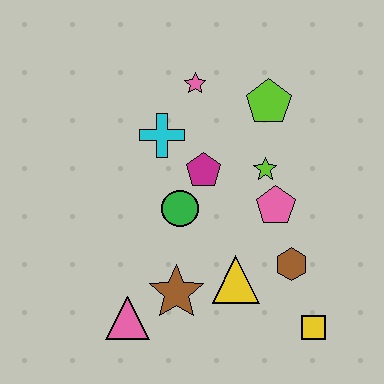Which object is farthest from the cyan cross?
The yellow square is farthest from the cyan cross.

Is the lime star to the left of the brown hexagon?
Yes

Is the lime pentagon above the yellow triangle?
Yes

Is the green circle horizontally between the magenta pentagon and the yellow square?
No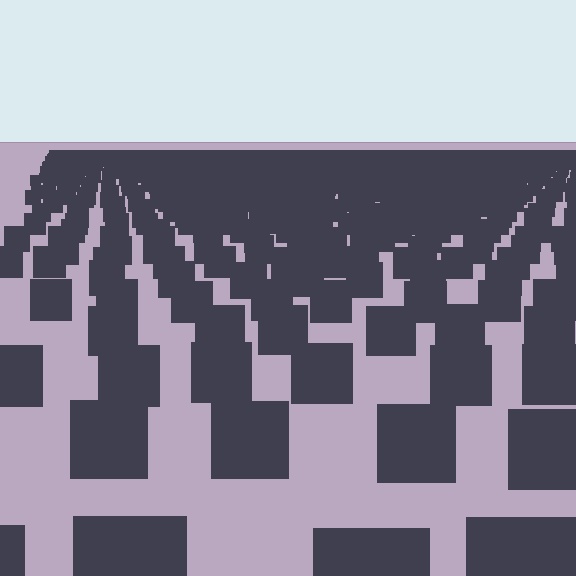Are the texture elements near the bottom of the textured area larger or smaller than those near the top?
Larger. Near the bottom, elements are closer to the viewer and appear at a bigger on-screen size.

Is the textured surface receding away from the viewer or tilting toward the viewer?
The surface is receding away from the viewer. Texture elements get smaller and denser toward the top.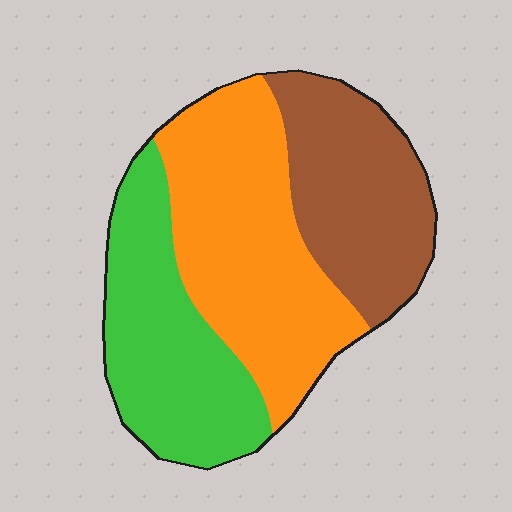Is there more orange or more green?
Orange.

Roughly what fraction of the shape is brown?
Brown takes up about one quarter (1/4) of the shape.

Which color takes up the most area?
Orange, at roughly 40%.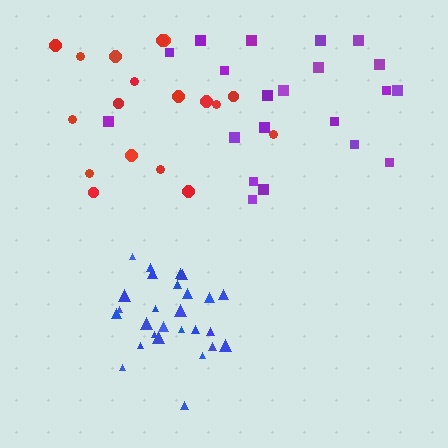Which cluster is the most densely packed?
Blue.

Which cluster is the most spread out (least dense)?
Purple.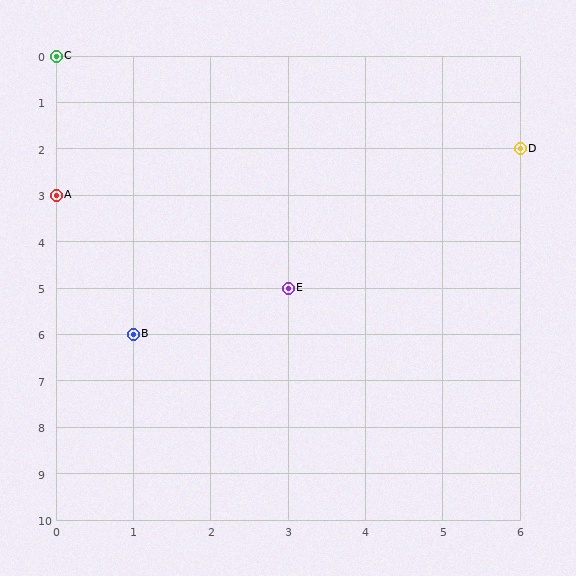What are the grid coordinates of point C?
Point C is at grid coordinates (0, 0).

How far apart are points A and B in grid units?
Points A and B are 1 column and 3 rows apart (about 3.2 grid units diagonally).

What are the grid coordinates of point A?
Point A is at grid coordinates (0, 3).